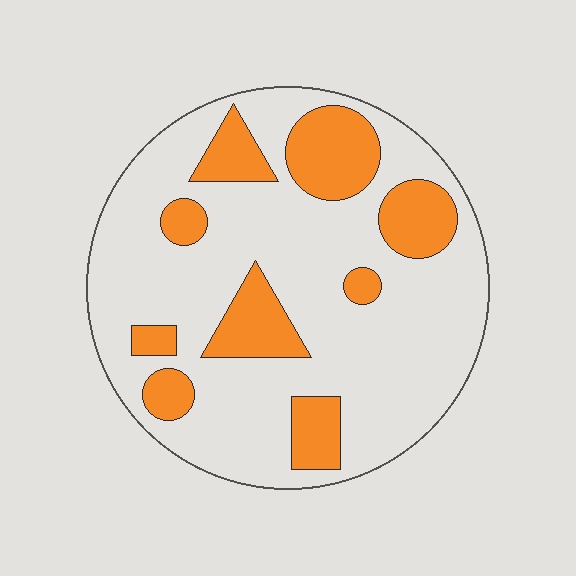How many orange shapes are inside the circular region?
9.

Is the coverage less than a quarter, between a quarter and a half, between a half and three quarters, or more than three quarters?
Less than a quarter.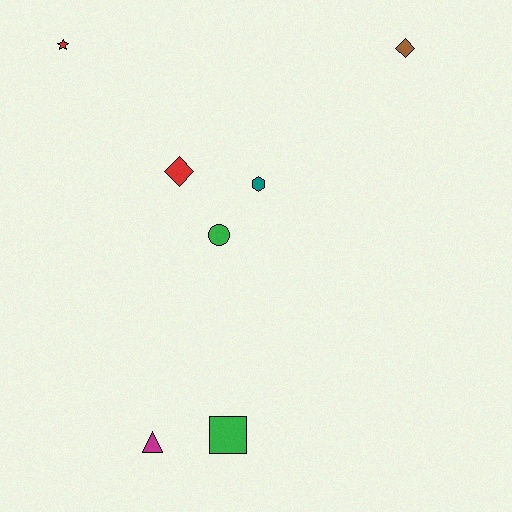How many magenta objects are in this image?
There is 1 magenta object.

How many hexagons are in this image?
There is 1 hexagon.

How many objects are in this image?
There are 7 objects.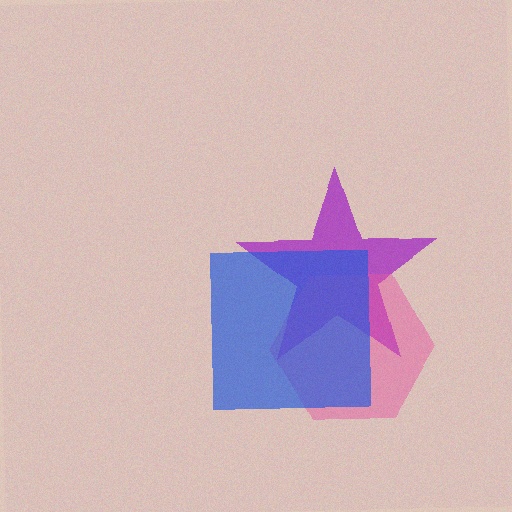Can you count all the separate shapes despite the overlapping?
Yes, there are 3 separate shapes.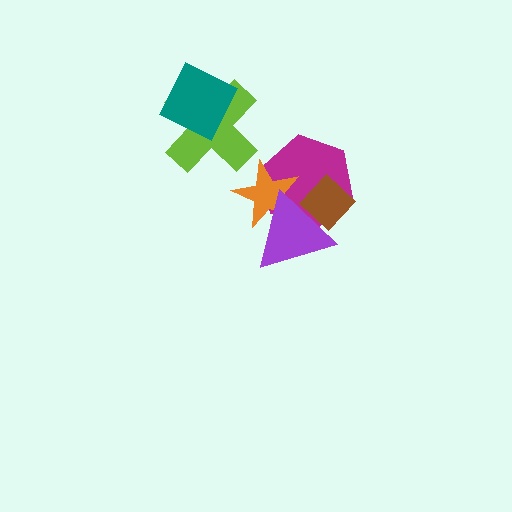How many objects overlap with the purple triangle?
3 objects overlap with the purple triangle.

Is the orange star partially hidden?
Yes, it is partially covered by another shape.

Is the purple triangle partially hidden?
Yes, it is partially covered by another shape.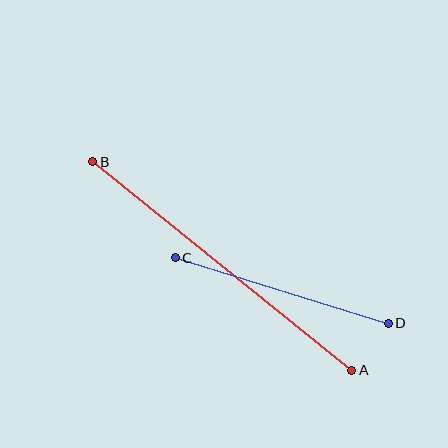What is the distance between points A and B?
The distance is approximately 333 pixels.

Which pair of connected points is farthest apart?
Points A and B are farthest apart.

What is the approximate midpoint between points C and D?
The midpoint is at approximately (282, 290) pixels.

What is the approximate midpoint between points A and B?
The midpoint is at approximately (222, 266) pixels.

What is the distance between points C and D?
The distance is approximately 223 pixels.